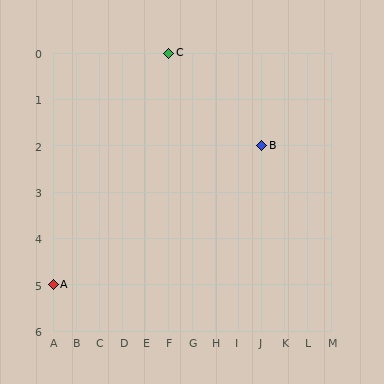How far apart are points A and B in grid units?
Points A and B are 9 columns and 3 rows apart (about 9.5 grid units diagonally).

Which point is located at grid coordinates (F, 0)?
Point C is at (F, 0).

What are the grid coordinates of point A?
Point A is at grid coordinates (A, 5).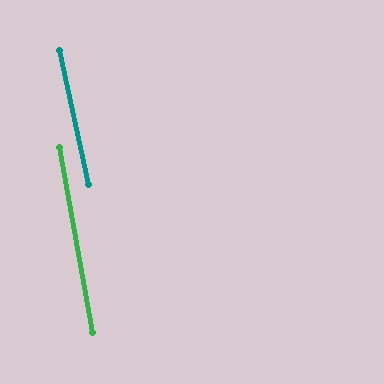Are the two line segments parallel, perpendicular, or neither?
Parallel — their directions differ by only 1.8°.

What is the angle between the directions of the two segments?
Approximately 2 degrees.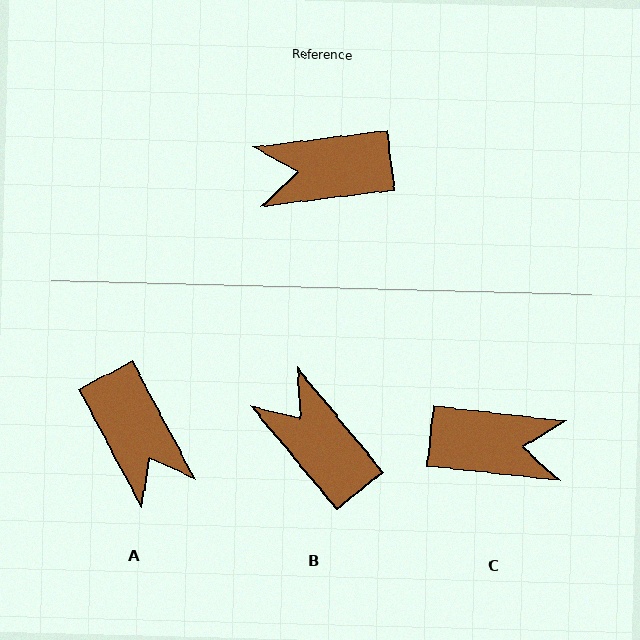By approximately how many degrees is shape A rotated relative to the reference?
Approximately 111 degrees counter-clockwise.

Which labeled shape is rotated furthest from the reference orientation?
C, about 167 degrees away.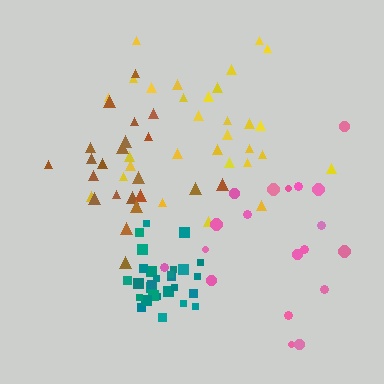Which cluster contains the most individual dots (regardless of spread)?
Yellow (30).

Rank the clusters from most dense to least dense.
teal, brown, yellow, pink.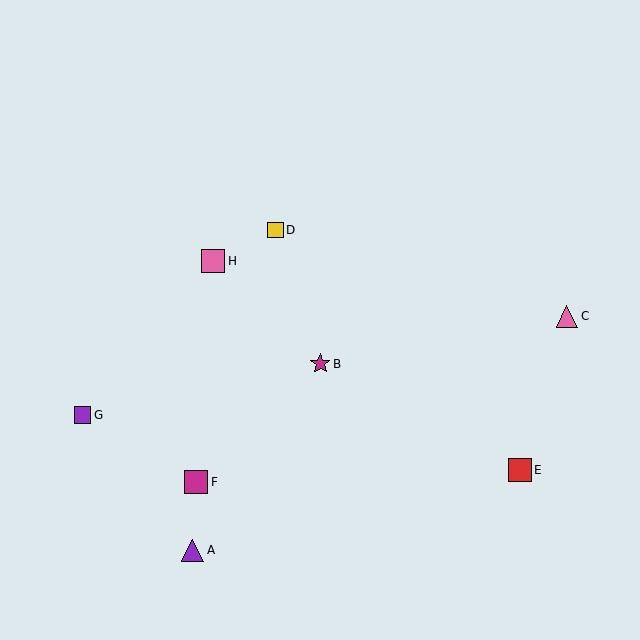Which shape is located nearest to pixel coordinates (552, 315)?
The pink triangle (labeled C) at (567, 316) is nearest to that location.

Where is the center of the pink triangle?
The center of the pink triangle is at (567, 316).